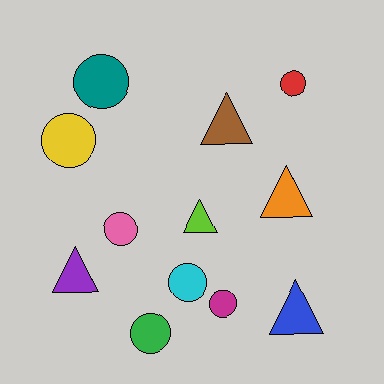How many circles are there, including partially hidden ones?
There are 7 circles.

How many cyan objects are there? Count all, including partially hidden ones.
There is 1 cyan object.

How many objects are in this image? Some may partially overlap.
There are 12 objects.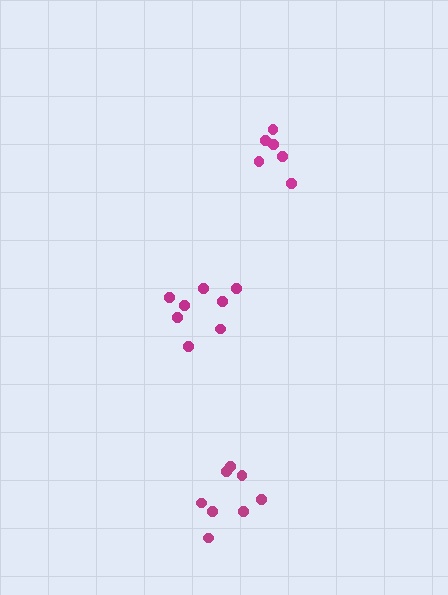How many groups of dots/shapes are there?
There are 3 groups.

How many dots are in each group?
Group 1: 8 dots, Group 2: 6 dots, Group 3: 8 dots (22 total).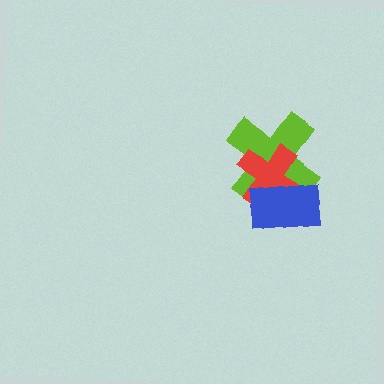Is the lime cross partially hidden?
Yes, it is partially covered by another shape.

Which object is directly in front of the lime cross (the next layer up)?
The red cross is directly in front of the lime cross.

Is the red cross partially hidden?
Yes, it is partially covered by another shape.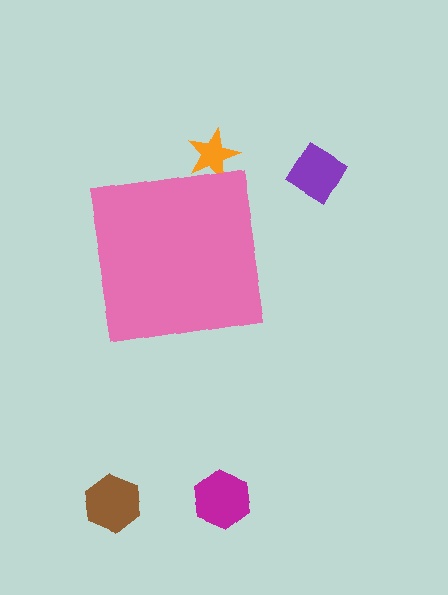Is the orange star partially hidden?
Yes, the orange star is partially hidden behind the pink square.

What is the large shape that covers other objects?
A pink square.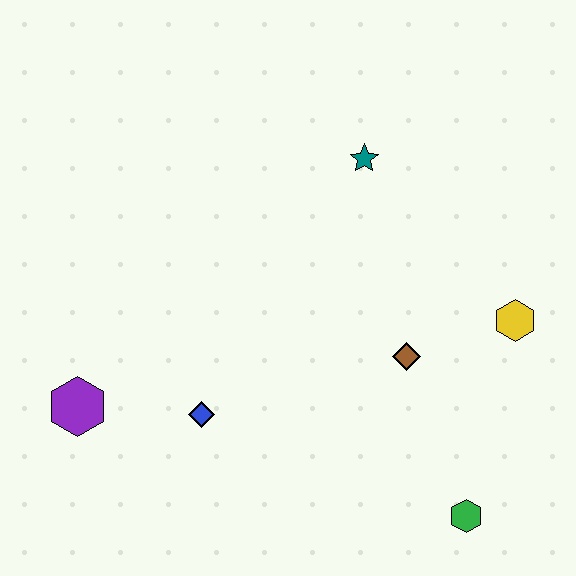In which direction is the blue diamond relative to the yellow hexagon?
The blue diamond is to the left of the yellow hexagon.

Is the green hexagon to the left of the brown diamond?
No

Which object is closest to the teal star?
The brown diamond is closest to the teal star.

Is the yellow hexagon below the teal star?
Yes